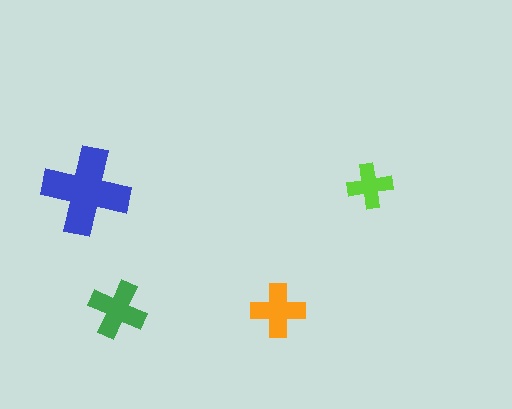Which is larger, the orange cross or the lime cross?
The orange one.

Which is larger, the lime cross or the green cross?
The green one.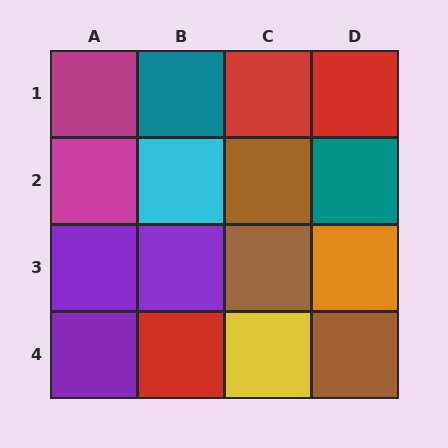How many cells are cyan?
1 cell is cyan.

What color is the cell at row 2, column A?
Magenta.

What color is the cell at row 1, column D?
Red.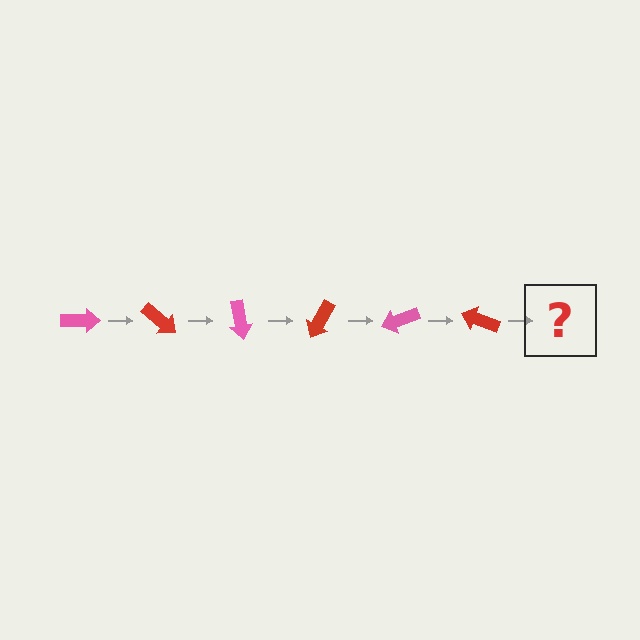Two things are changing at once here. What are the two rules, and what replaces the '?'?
The two rules are that it rotates 40 degrees each step and the color cycles through pink and red. The '?' should be a pink arrow, rotated 240 degrees from the start.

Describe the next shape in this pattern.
It should be a pink arrow, rotated 240 degrees from the start.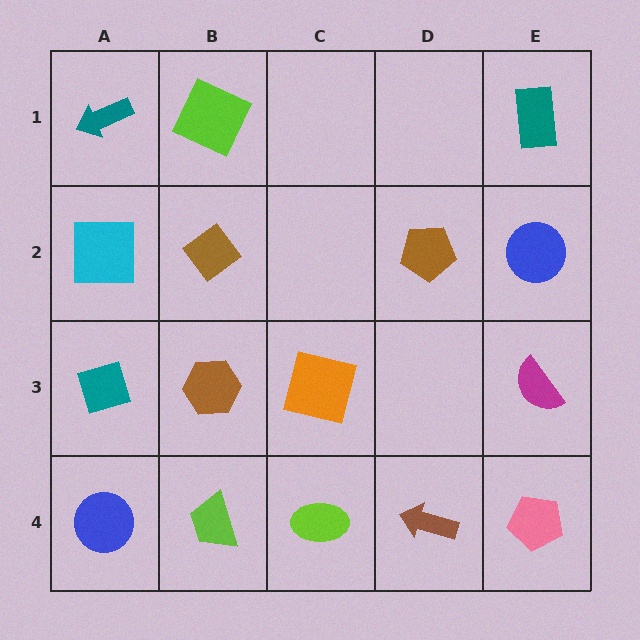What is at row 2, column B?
A brown diamond.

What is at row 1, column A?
A teal arrow.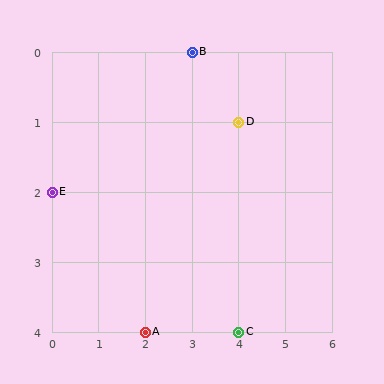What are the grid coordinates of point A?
Point A is at grid coordinates (2, 4).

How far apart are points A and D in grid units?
Points A and D are 2 columns and 3 rows apart (about 3.6 grid units diagonally).